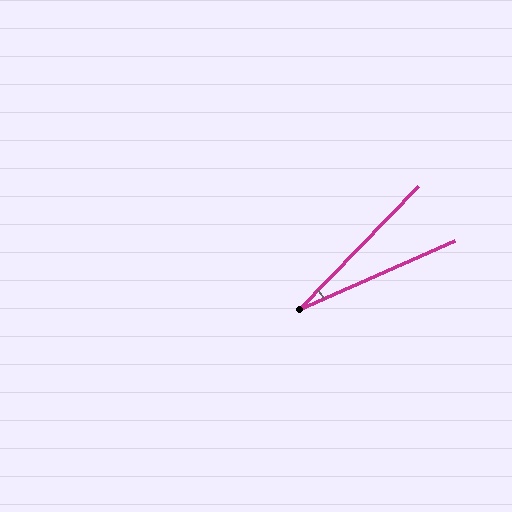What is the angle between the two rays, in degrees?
Approximately 22 degrees.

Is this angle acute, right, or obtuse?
It is acute.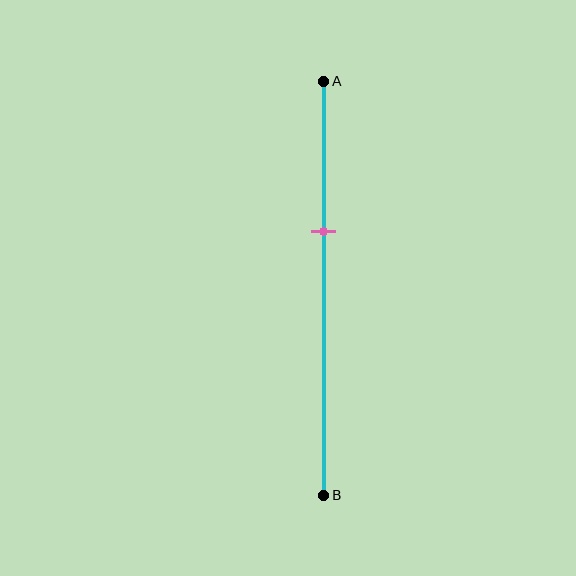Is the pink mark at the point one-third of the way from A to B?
Yes, the mark is approximately at the one-third point.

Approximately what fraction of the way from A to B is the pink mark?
The pink mark is approximately 35% of the way from A to B.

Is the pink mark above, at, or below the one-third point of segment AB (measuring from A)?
The pink mark is approximately at the one-third point of segment AB.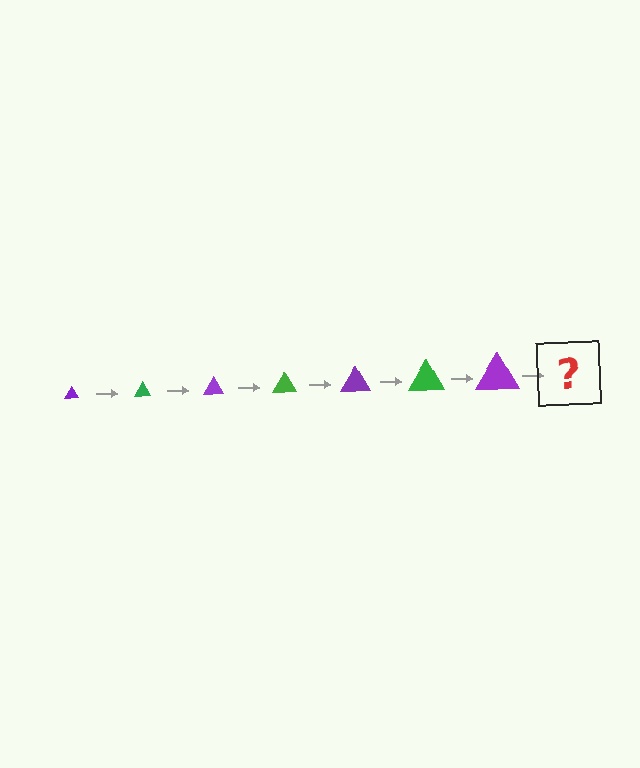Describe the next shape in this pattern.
It should be a green triangle, larger than the previous one.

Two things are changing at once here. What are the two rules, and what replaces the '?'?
The two rules are that the triangle grows larger each step and the color cycles through purple and green. The '?' should be a green triangle, larger than the previous one.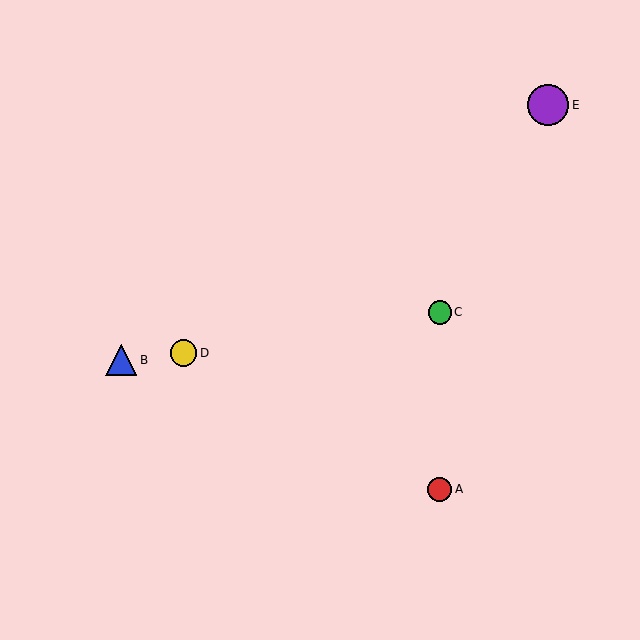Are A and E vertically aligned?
No, A is at x≈440 and E is at x≈548.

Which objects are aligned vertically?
Objects A, C are aligned vertically.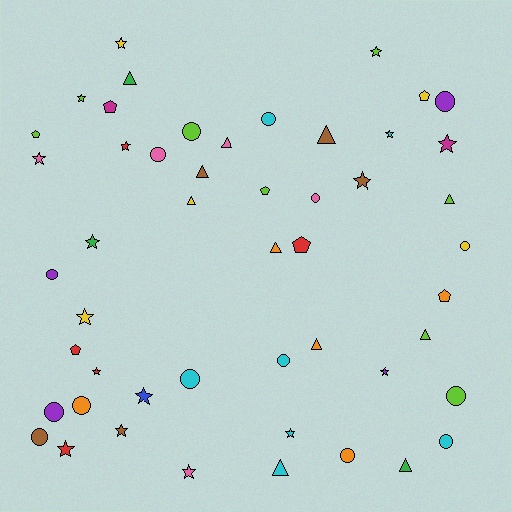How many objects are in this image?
There are 50 objects.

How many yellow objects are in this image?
There are 5 yellow objects.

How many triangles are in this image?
There are 11 triangles.